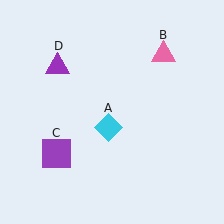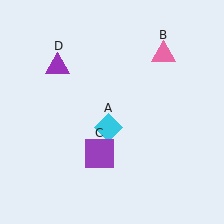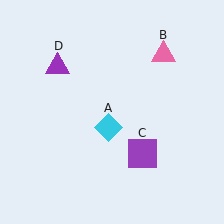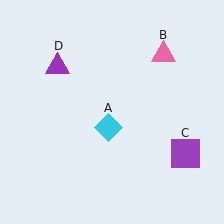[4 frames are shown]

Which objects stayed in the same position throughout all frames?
Cyan diamond (object A) and pink triangle (object B) and purple triangle (object D) remained stationary.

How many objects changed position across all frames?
1 object changed position: purple square (object C).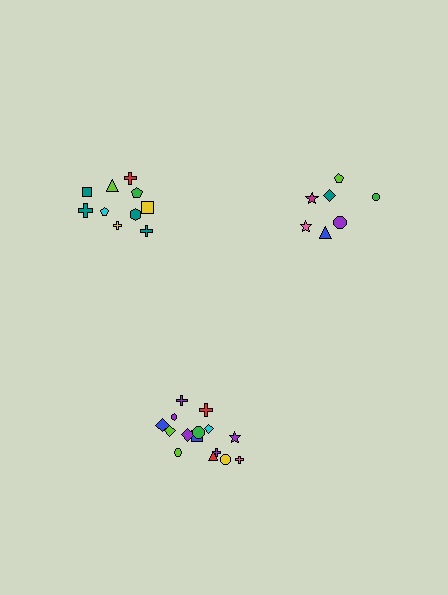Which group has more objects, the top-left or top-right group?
The top-left group.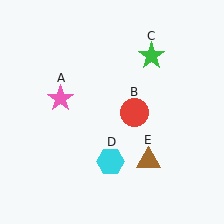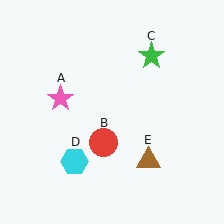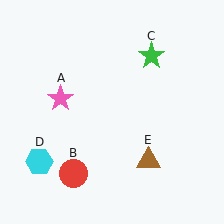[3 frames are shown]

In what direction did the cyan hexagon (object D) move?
The cyan hexagon (object D) moved left.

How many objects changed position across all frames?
2 objects changed position: red circle (object B), cyan hexagon (object D).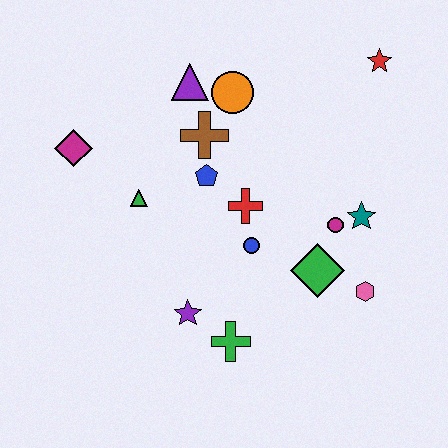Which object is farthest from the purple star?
The red star is farthest from the purple star.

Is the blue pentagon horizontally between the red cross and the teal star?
No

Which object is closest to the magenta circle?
The teal star is closest to the magenta circle.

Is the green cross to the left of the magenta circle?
Yes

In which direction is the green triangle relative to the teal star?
The green triangle is to the left of the teal star.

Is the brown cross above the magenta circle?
Yes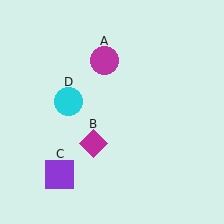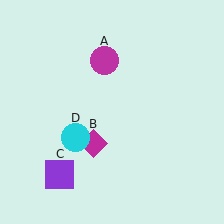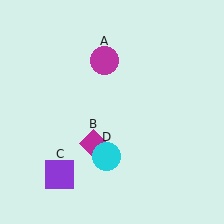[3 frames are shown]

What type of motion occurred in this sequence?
The cyan circle (object D) rotated counterclockwise around the center of the scene.